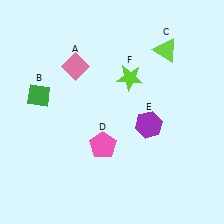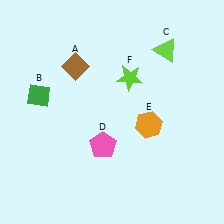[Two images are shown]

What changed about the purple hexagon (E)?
In Image 1, E is purple. In Image 2, it changed to orange.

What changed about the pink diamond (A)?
In Image 1, A is pink. In Image 2, it changed to brown.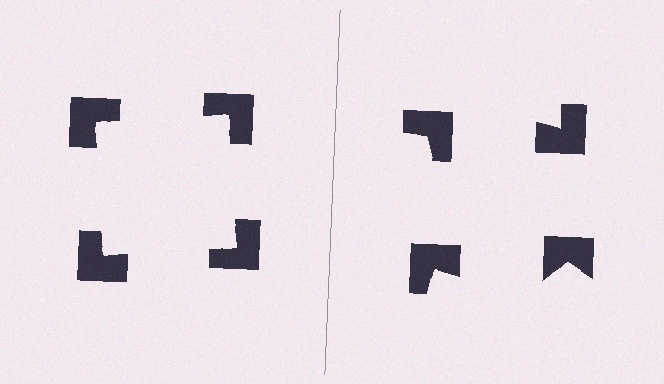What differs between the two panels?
The notched squares are positioned identically on both sides; only the wedge orientations differ. On the left they align to a square; on the right they are misaligned.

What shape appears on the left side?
An illusory square.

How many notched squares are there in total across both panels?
8 — 4 on each side.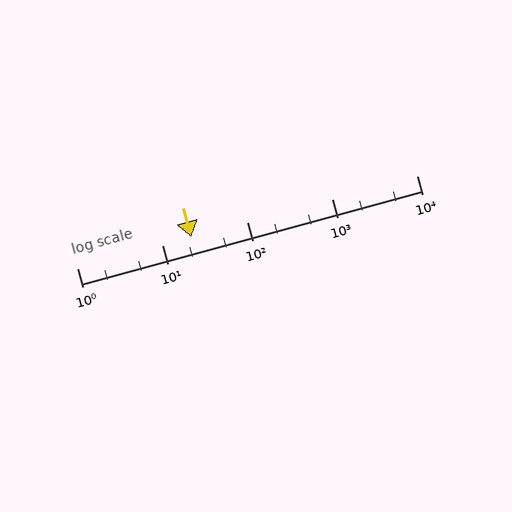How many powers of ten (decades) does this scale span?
The scale spans 4 decades, from 1 to 10000.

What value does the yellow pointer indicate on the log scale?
The pointer indicates approximately 22.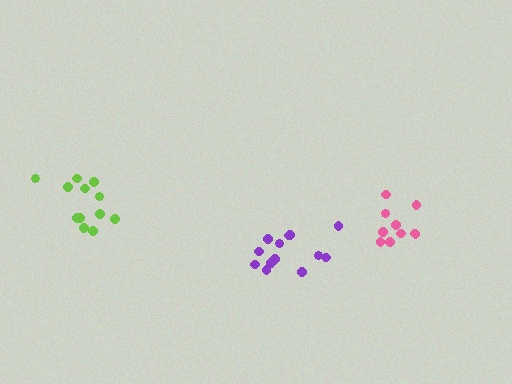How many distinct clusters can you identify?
There are 3 distinct clusters.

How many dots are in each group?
Group 1: 12 dots, Group 2: 13 dots, Group 3: 10 dots (35 total).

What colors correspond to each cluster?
The clusters are colored: lime, purple, pink.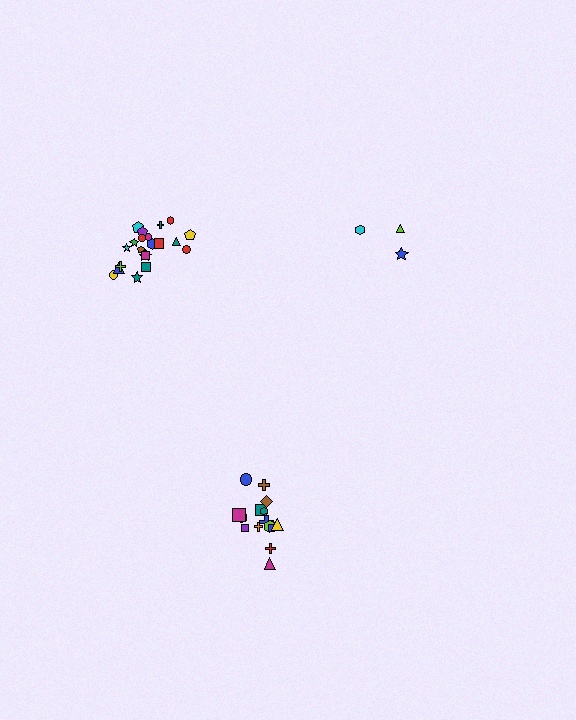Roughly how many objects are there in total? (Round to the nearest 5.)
Roughly 40 objects in total.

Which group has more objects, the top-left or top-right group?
The top-left group.